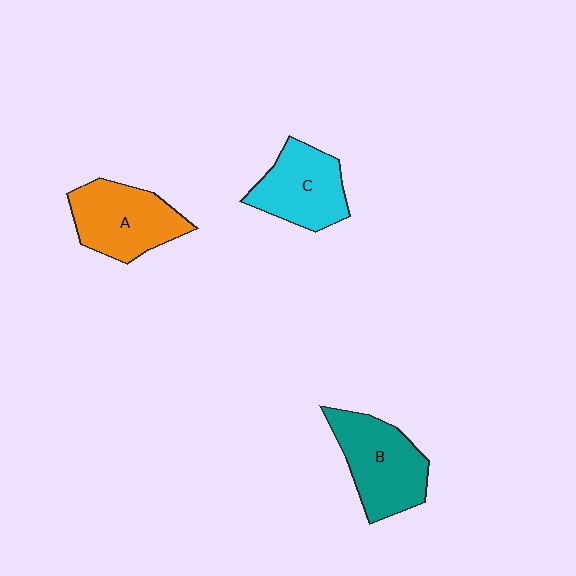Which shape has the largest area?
Shape B (teal).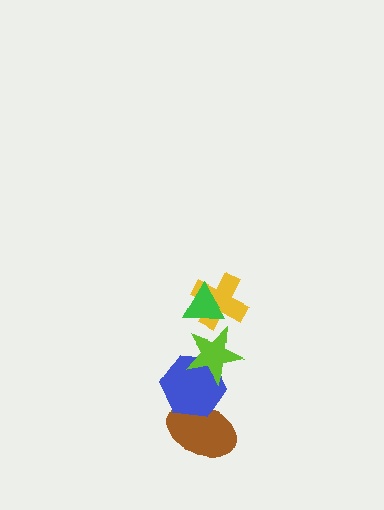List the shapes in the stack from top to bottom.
From top to bottom: the green triangle, the yellow cross, the lime star, the blue hexagon, the brown ellipse.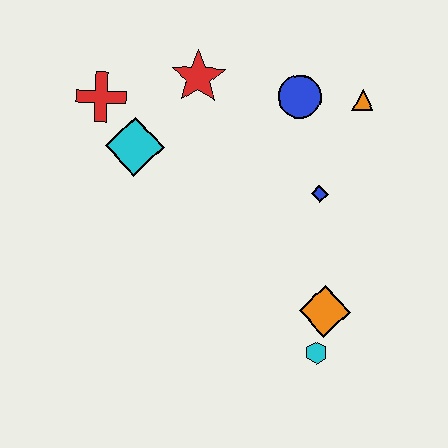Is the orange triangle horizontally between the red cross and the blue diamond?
No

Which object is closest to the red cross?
The cyan diamond is closest to the red cross.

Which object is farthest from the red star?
The cyan hexagon is farthest from the red star.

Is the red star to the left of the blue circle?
Yes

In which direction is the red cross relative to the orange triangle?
The red cross is to the left of the orange triangle.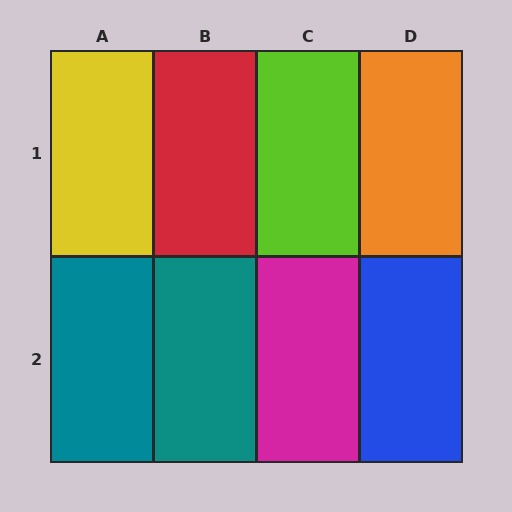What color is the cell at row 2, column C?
Magenta.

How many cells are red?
1 cell is red.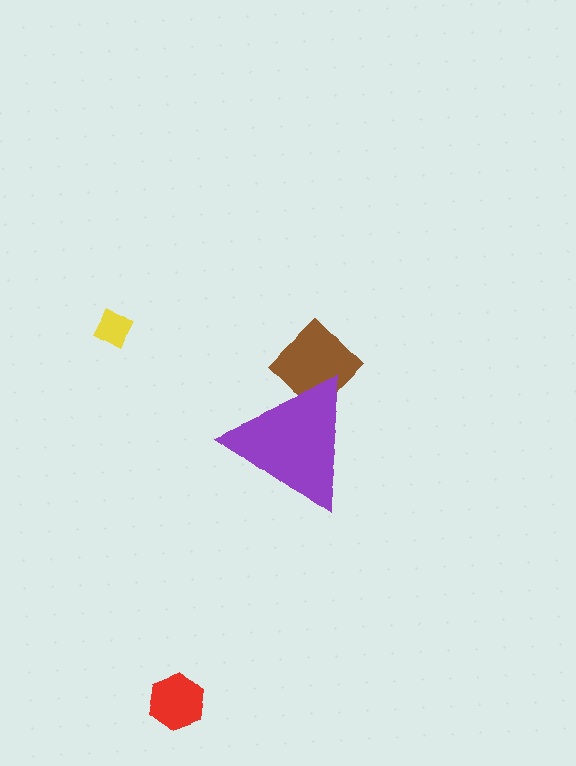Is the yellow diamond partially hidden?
No, the yellow diamond is fully visible.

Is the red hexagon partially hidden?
No, the red hexagon is fully visible.